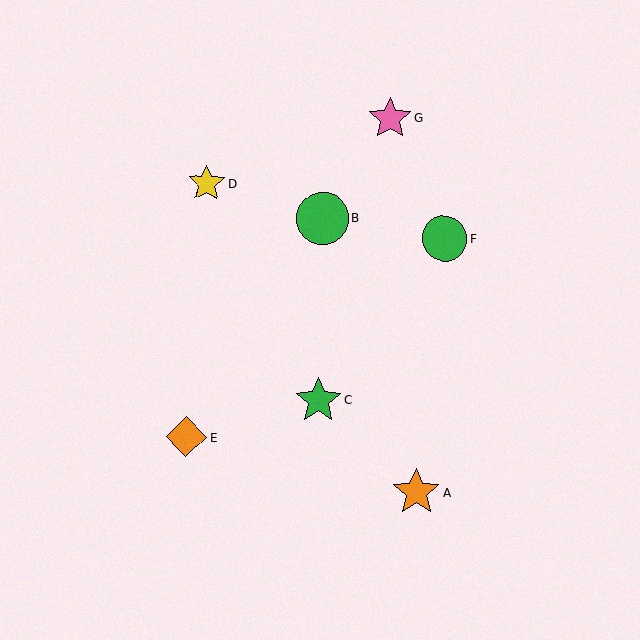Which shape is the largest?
The green circle (labeled B) is the largest.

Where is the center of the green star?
The center of the green star is at (318, 400).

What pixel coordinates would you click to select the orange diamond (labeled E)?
Click at (186, 437) to select the orange diamond E.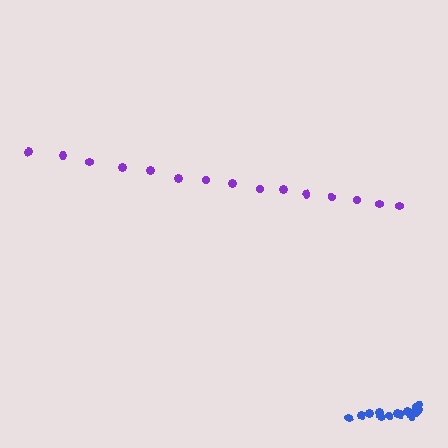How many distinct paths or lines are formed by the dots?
There are 2 distinct paths.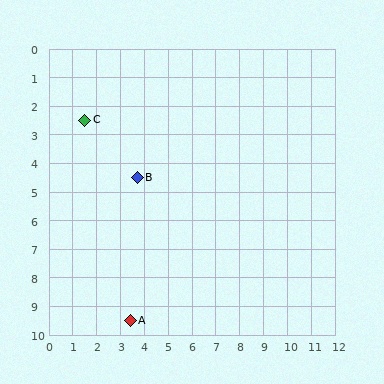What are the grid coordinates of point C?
Point C is at approximately (1.5, 2.5).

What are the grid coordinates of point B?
Point B is at approximately (3.7, 4.5).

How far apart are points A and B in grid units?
Points A and B are about 5.0 grid units apart.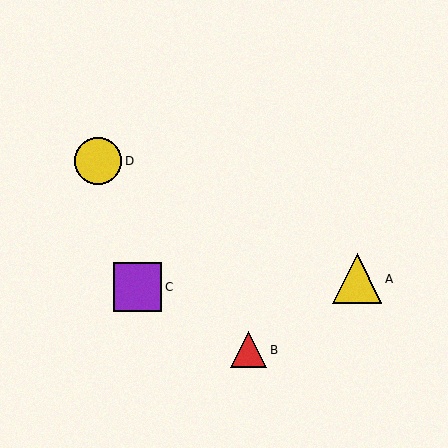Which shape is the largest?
The yellow triangle (labeled A) is the largest.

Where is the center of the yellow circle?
The center of the yellow circle is at (98, 161).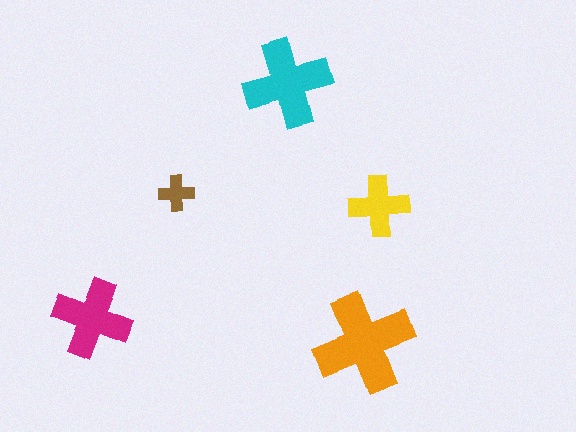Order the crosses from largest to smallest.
the orange one, the cyan one, the magenta one, the yellow one, the brown one.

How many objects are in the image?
There are 5 objects in the image.